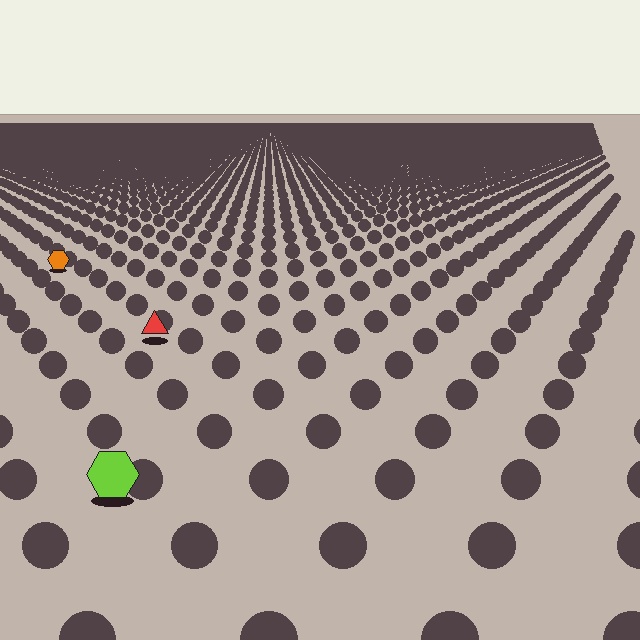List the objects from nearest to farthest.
From nearest to farthest: the lime hexagon, the red triangle, the orange hexagon.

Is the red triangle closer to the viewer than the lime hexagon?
No. The lime hexagon is closer — you can tell from the texture gradient: the ground texture is coarser near it.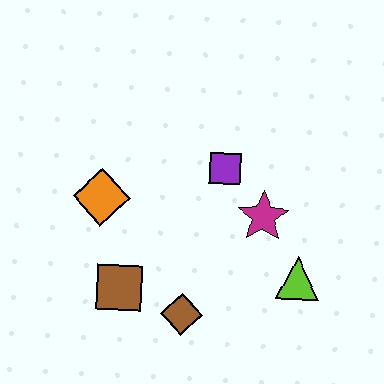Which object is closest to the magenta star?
The purple square is closest to the magenta star.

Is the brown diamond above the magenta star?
No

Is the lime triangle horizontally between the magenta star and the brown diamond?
No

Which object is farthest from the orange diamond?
The lime triangle is farthest from the orange diamond.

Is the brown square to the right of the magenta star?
No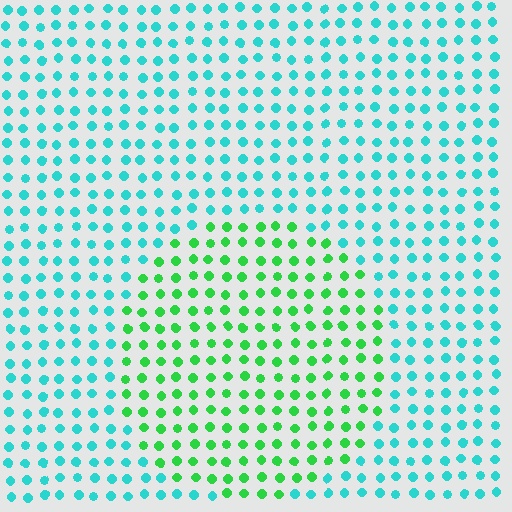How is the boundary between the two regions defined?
The boundary is defined purely by a slight shift in hue (about 49 degrees). Spacing, size, and orientation are identical on both sides.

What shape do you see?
I see a circle.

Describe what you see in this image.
The image is filled with small cyan elements in a uniform arrangement. A circle-shaped region is visible where the elements are tinted to a slightly different hue, forming a subtle color boundary.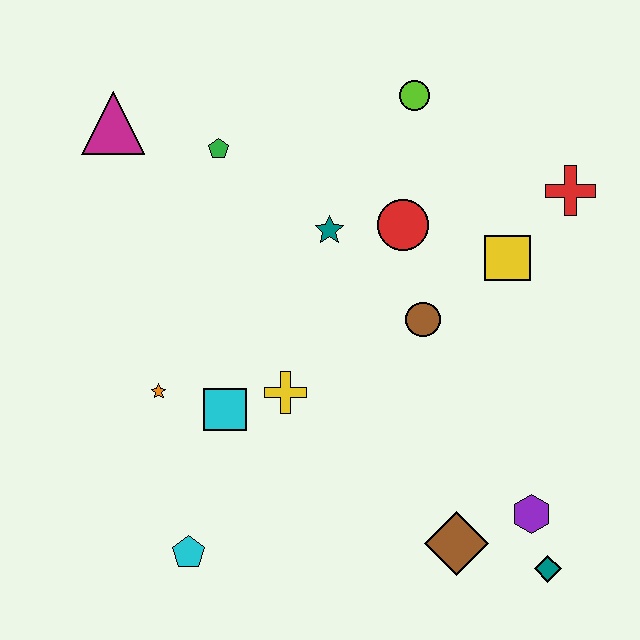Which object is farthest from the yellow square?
The cyan pentagon is farthest from the yellow square.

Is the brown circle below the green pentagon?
Yes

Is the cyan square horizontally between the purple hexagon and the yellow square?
No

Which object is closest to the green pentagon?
The magenta triangle is closest to the green pentagon.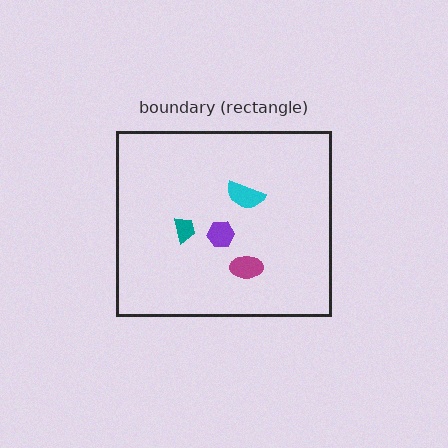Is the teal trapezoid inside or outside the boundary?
Inside.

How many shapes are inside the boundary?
4 inside, 0 outside.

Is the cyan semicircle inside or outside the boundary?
Inside.